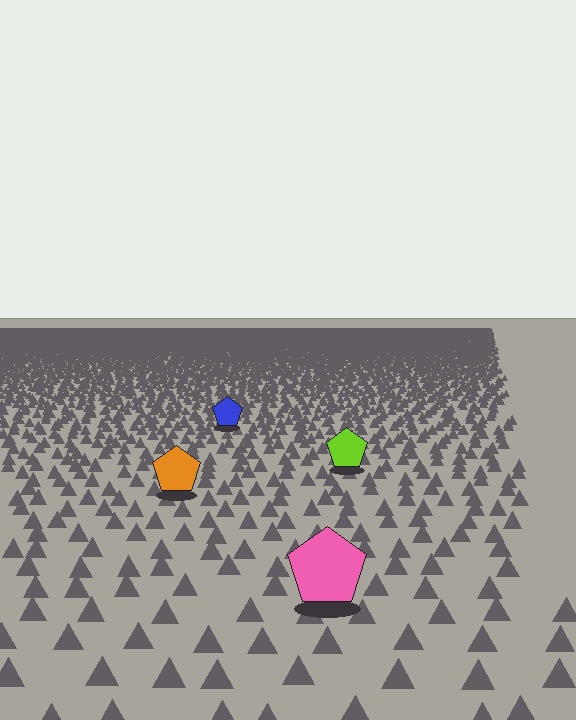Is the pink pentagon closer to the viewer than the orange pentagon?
Yes. The pink pentagon is closer — you can tell from the texture gradient: the ground texture is coarser near it.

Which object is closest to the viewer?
The pink pentagon is closest. The texture marks near it are larger and more spread out.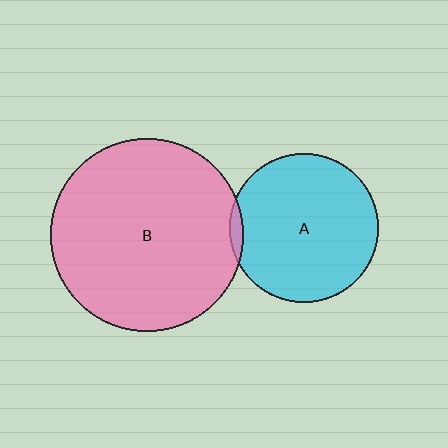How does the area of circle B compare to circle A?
Approximately 1.7 times.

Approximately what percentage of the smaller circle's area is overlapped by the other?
Approximately 5%.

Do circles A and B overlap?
Yes.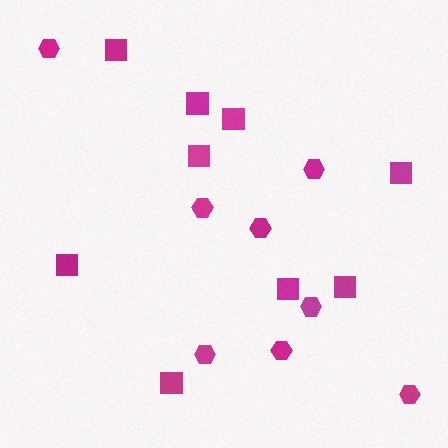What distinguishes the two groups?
There are 2 groups: one group of squares (9) and one group of hexagons (8).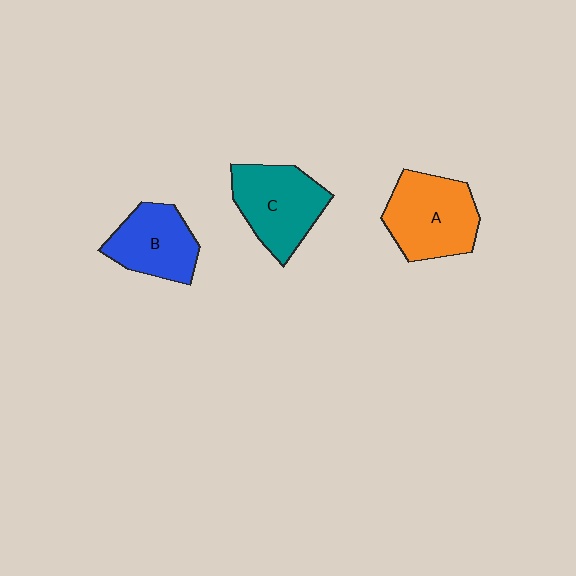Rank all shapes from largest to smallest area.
From largest to smallest: A (orange), C (teal), B (blue).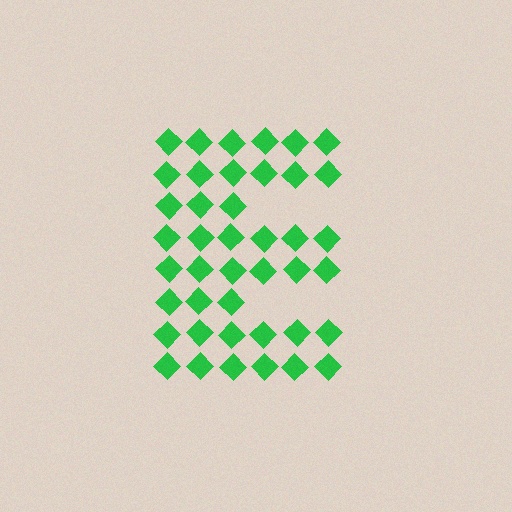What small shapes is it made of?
It is made of small diamonds.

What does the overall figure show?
The overall figure shows the letter E.